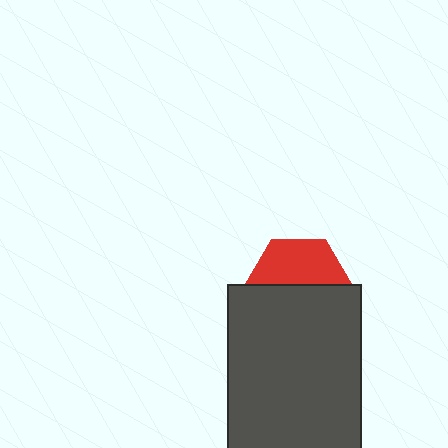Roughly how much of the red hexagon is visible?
About half of it is visible (roughly 46%).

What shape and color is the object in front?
The object in front is a dark gray rectangle.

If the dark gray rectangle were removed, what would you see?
You would see the complete red hexagon.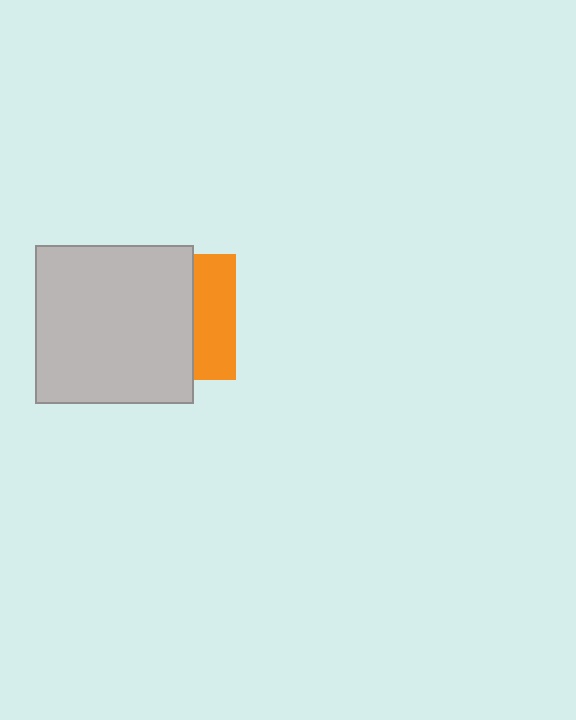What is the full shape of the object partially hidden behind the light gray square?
The partially hidden object is an orange square.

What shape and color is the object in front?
The object in front is a light gray square.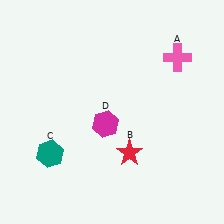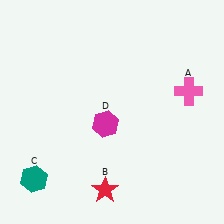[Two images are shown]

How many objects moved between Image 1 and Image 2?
3 objects moved between the two images.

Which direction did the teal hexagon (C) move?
The teal hexagon (C) moved down.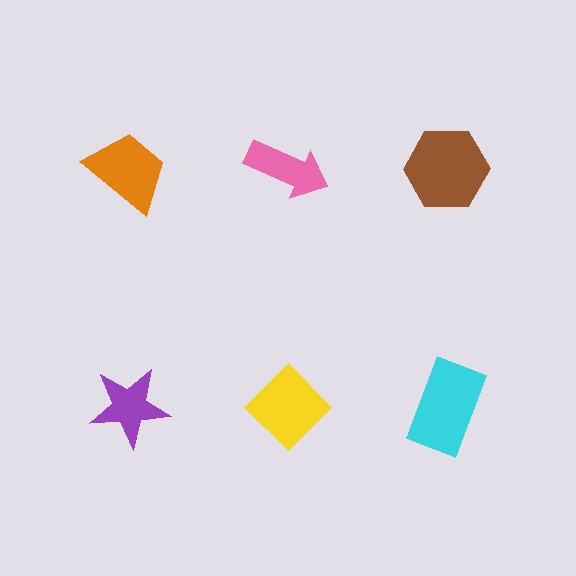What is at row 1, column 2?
A pink arrow.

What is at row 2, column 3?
A cyan rectangle.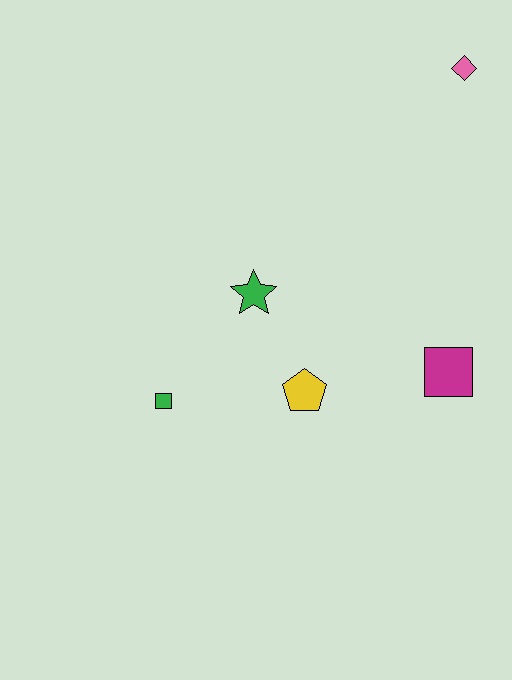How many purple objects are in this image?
There are no purple objects.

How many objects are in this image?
There are 5 objects.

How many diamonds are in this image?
There is 1 diamond.